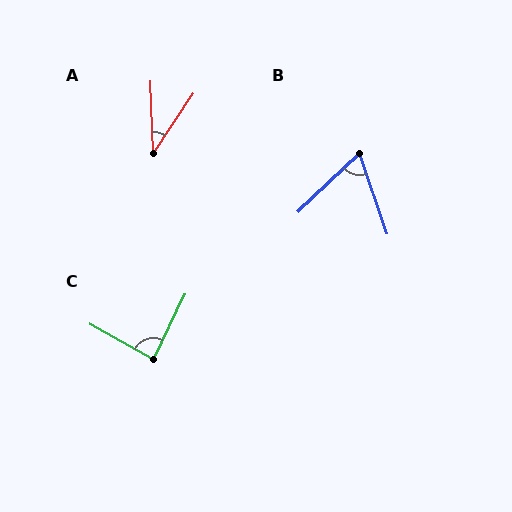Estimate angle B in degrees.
Approximately 65 degrees.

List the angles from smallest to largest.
A (36°), B (65°), C (87°).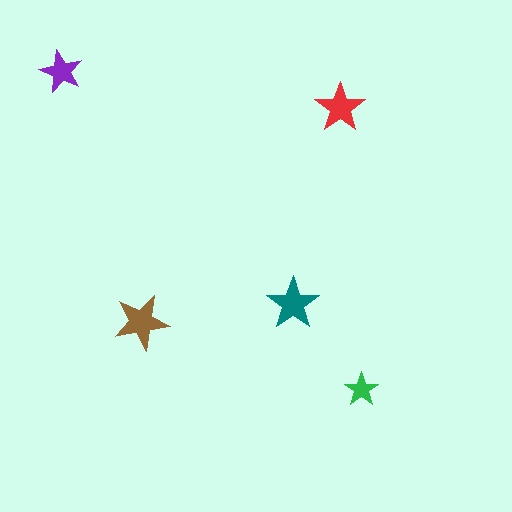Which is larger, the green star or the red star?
The red one.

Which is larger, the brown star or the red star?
The brown one.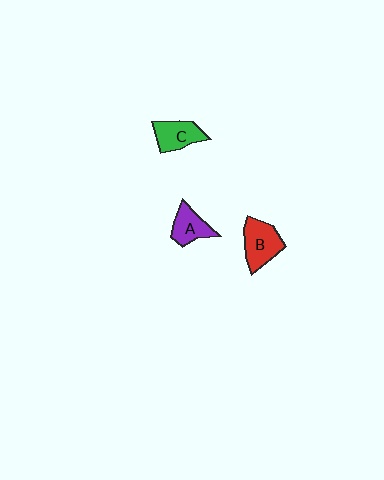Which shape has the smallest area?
Shape A (purple).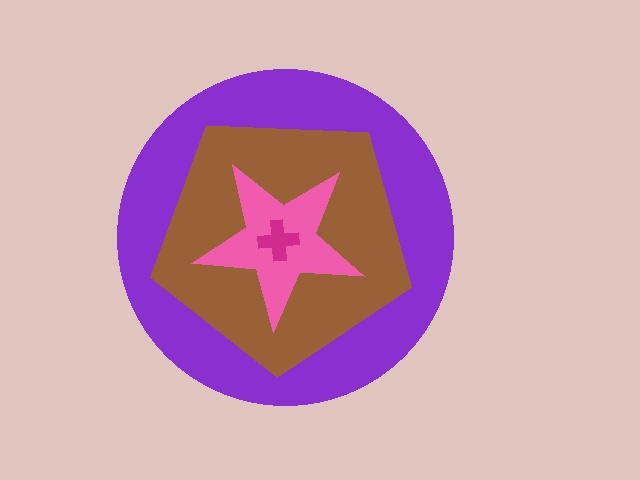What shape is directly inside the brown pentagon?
The pink star.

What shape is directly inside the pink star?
The magenta cross.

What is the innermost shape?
The magenta cross.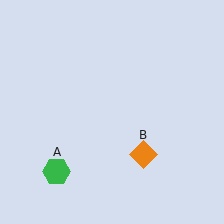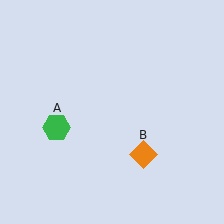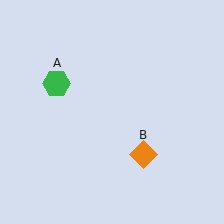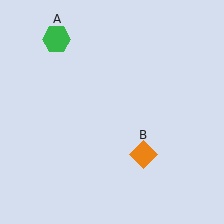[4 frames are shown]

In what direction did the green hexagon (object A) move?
The green hexagon (object A) moved up.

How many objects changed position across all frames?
1 object changed position: green hexagon (object A).